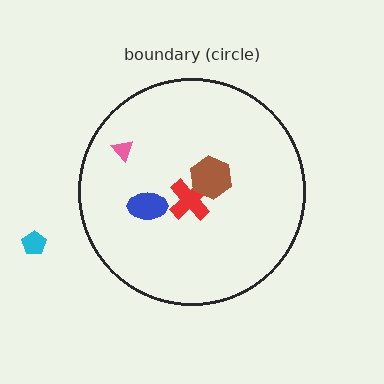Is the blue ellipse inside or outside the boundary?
Inside.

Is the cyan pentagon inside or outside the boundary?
Outside.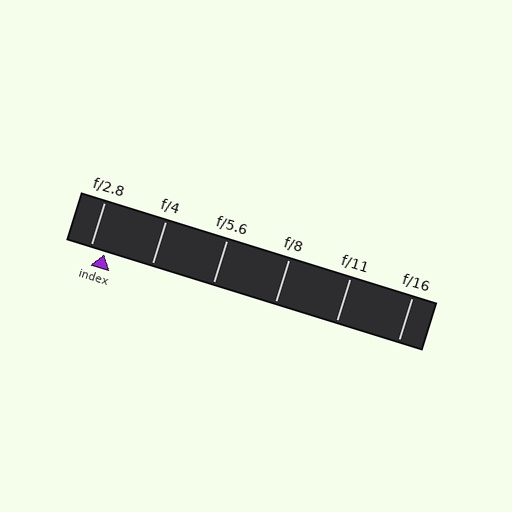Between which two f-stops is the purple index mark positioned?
The index mark is between f/2.8 and f/4.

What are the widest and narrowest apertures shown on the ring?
The widest aperture shown is f/2.8 and the narrowest is f/16.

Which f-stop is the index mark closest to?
The index mark is closest to f/2.8.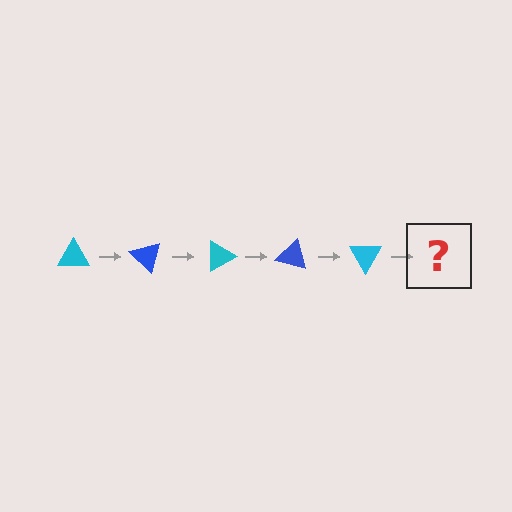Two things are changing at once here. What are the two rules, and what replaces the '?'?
The two rules are that it rotates 45 degrees each step and the color cycles through cyan and blue. The '?' should be a blue triangle, rotated 225 degrees from the start.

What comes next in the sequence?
The next element should be a blue triangle, rotated 225 degrees from the start.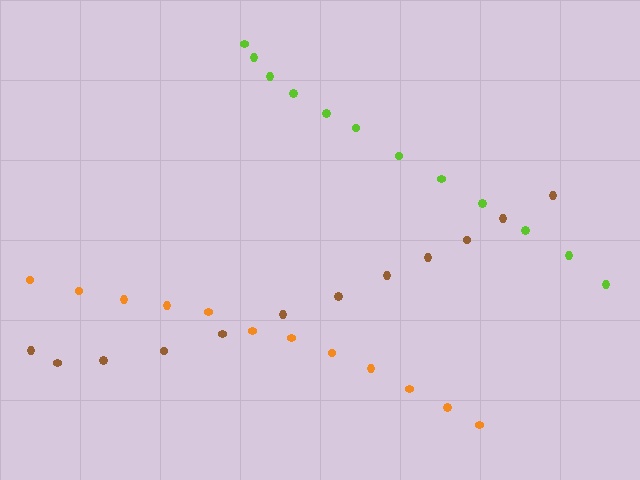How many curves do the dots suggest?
There are 3 distinct paths.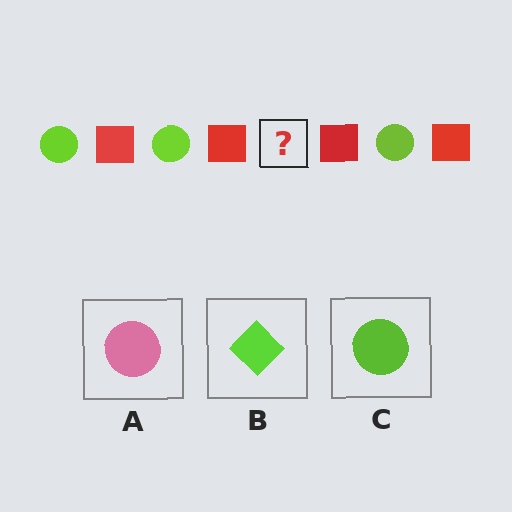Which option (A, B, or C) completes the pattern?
C.